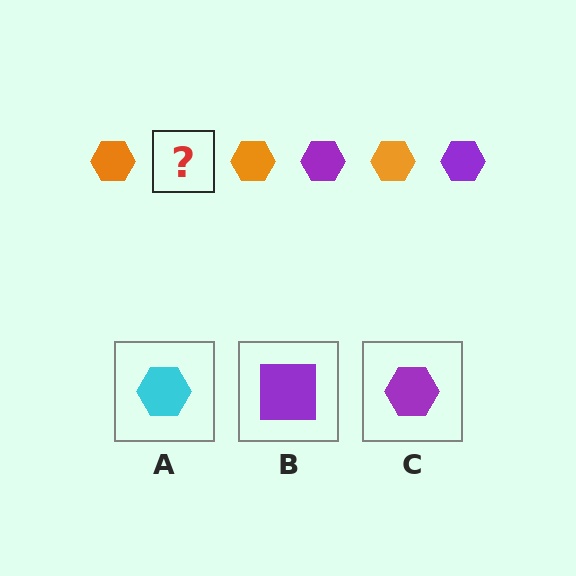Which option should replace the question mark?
Option C.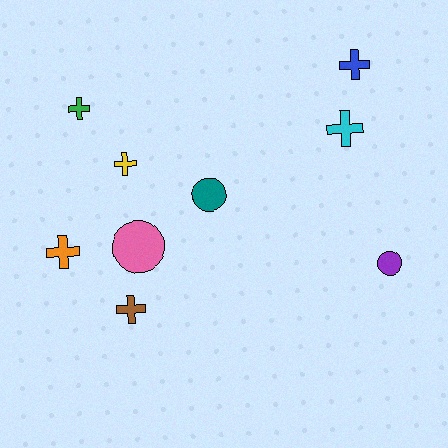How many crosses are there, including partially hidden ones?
There are 6 crosses.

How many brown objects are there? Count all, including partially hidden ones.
There is 1 brown object.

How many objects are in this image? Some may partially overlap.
There are 9 objects.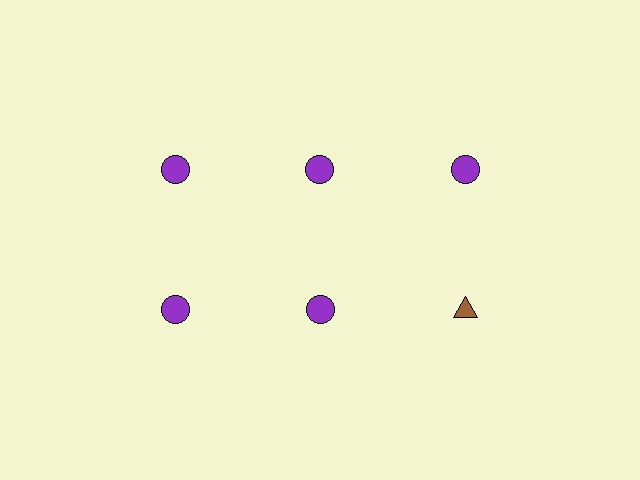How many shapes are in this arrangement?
There are 6 shapes arranged in a grid pattern.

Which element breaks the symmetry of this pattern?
The brown triangle in the second row, center column breaks the symmetry. All other shapes are purple circles.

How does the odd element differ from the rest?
It differs in both color (brown instead of purple) and shape (triangle instead of circle).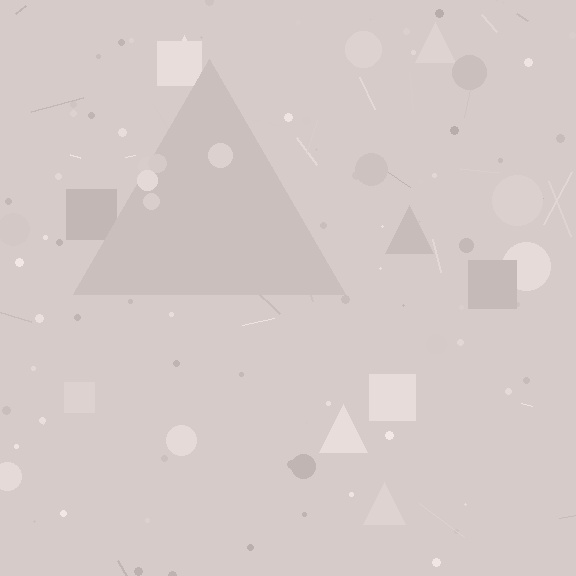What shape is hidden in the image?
A triangle is hidden in the image.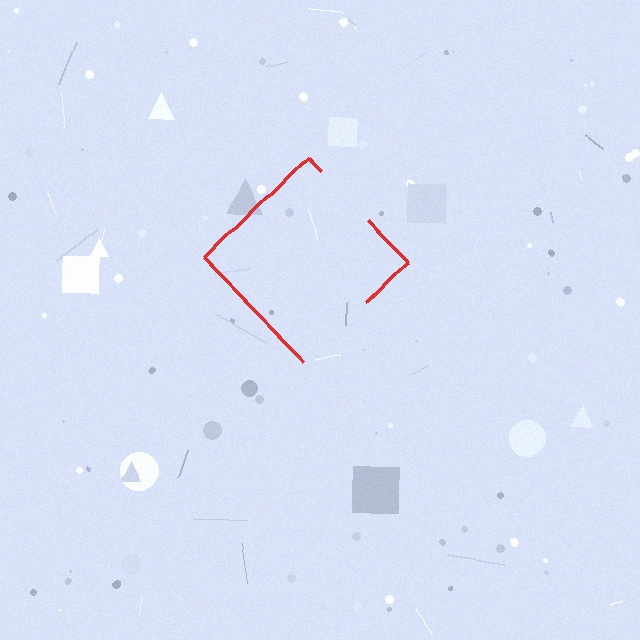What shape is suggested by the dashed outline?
The dashed outline suggests a diamond.